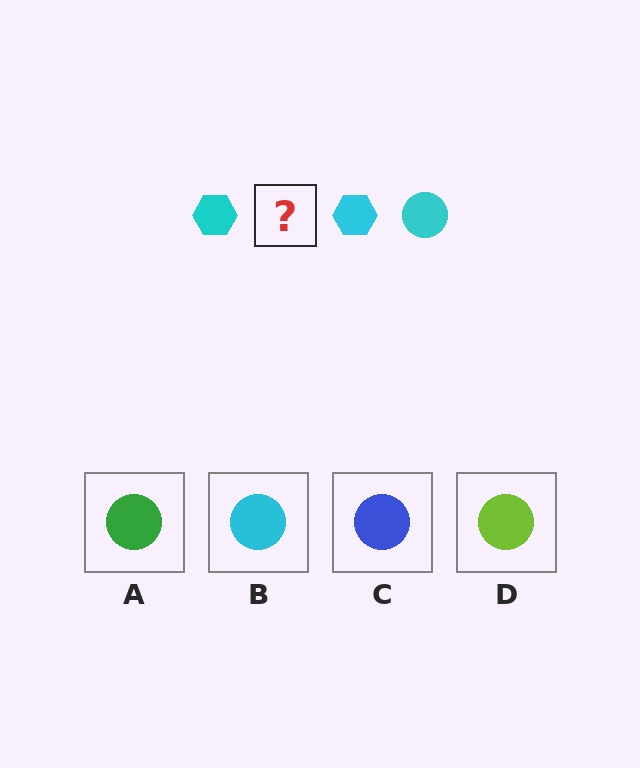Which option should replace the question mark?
Option B.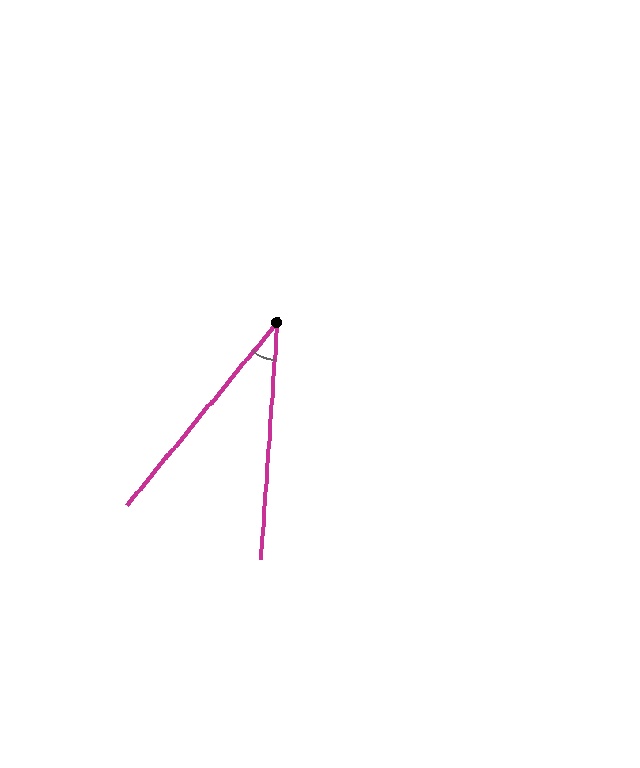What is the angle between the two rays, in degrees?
Approximately 36 degrees.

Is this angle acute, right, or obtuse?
It is acute.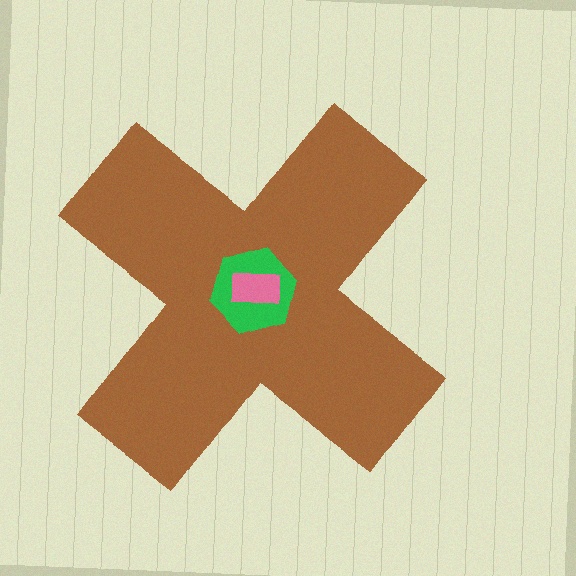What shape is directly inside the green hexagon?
The pink rectangle.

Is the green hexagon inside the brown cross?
Yes.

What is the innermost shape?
The pink rectangle.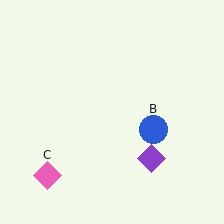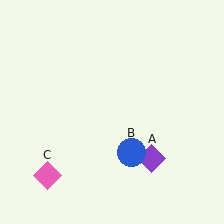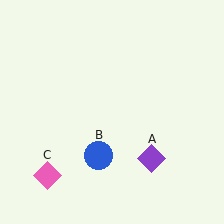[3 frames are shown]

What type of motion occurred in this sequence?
The blue circle (object B) rotated clockwise around the center of the scene.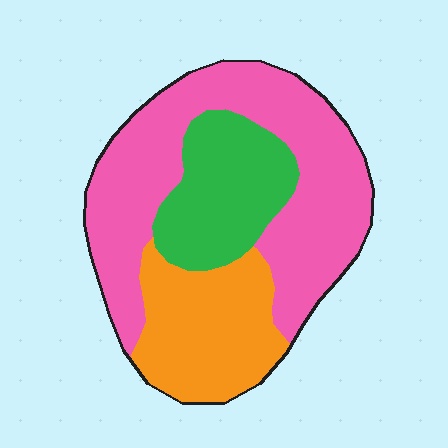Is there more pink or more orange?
Pink.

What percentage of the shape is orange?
Orange takes up about one quarter (1/4) of the shape.